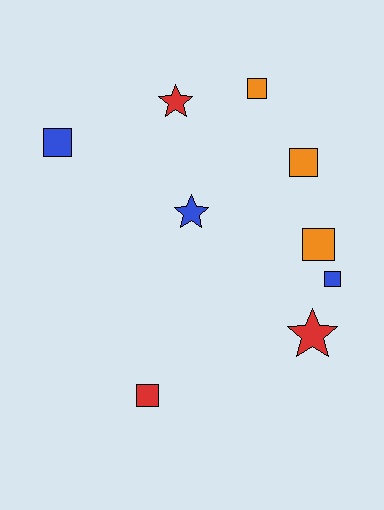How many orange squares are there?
There are 3 orange squares.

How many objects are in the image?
There are 9 objects.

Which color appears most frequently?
Blue, with 3 objects.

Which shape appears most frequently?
Square, with 6 objects.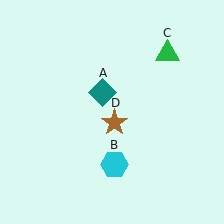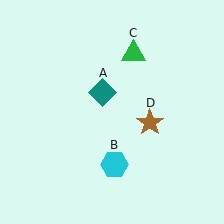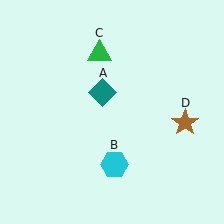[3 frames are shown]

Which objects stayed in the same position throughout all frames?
Teal diamond (object A) and cyan hexagon (object B) remained stationary.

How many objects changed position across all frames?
2 objects changed position: green triangle (object C), brown star (object D).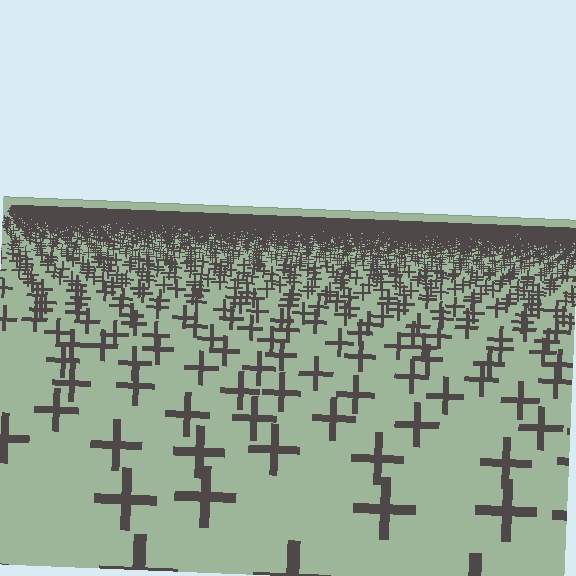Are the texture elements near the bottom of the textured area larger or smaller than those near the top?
Larger. Near the bottom, elements are closer to the viewer and appear at a bigger on-screen size.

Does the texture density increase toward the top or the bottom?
Density increases toward the top.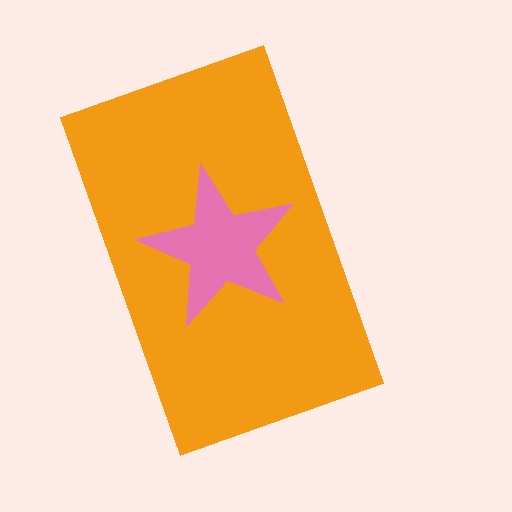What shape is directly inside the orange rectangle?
The pink star.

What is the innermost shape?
The pink star.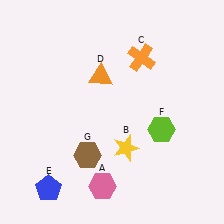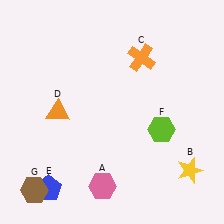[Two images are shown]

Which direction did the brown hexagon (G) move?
The brown hexagon (G) moved left.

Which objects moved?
The objects that moved are: the yellow star (B), the orange triangle (D), the brown hexagon (G).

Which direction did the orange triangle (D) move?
The orange triangle (D) moved left.